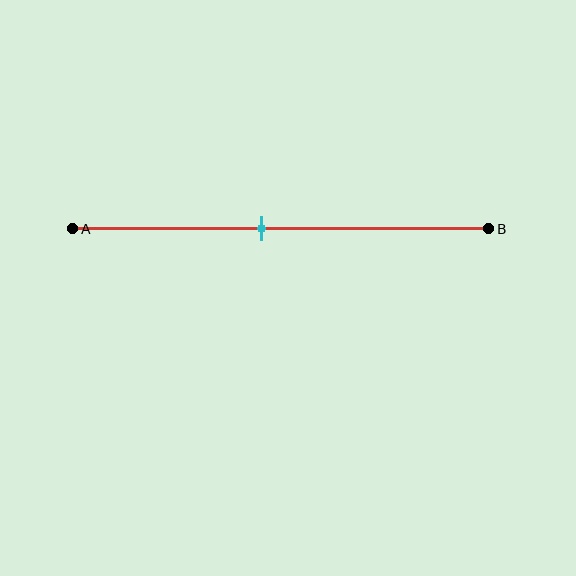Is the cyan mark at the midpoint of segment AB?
No, the mark is at about 45% from A, not at the 50% midpoint.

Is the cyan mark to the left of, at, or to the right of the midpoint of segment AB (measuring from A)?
The cyan mark is to the left of the midpoint of segment AB.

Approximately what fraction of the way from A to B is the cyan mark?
The cyan mark is approximately 45% of the way from A to B.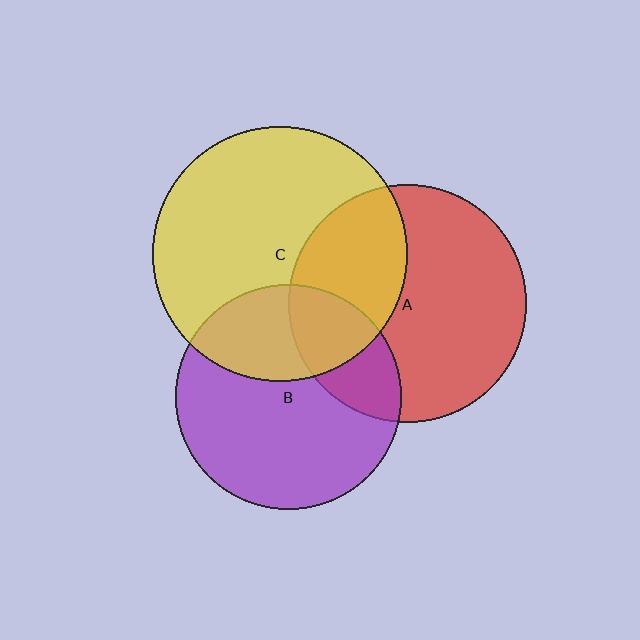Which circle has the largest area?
Circle C (yellow).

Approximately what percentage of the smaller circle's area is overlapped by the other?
Approximately 35%.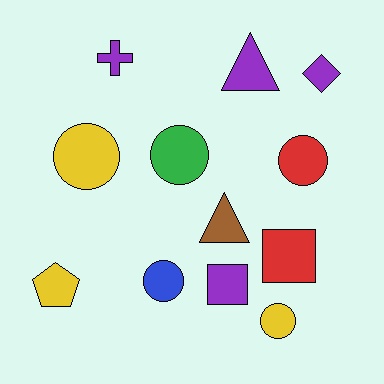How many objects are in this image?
There are 12 objects.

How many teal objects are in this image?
There are no teal objects.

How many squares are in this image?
There are 2 squares.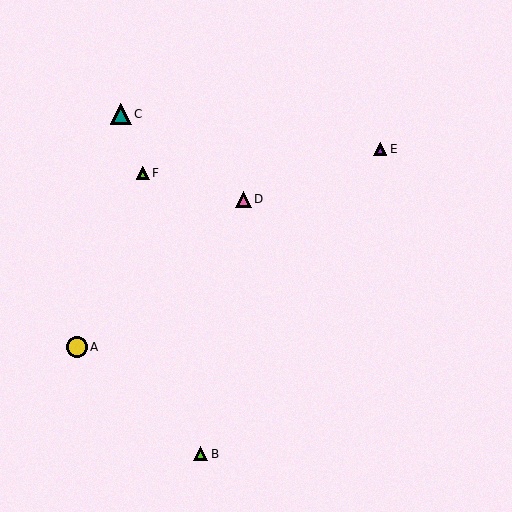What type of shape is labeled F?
Shape F is a lime triangle.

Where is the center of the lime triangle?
The center of the lime triangle is at (201, 454).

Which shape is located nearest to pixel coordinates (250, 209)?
The pink triangle (labeled D) at (243, 199) is nearest to that location.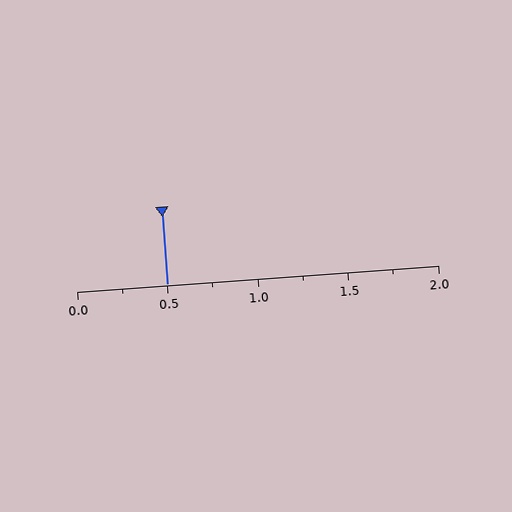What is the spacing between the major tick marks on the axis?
The major ticks are spaced 0.5 apart.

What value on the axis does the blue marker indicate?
The marker indicates approximately 0.5.